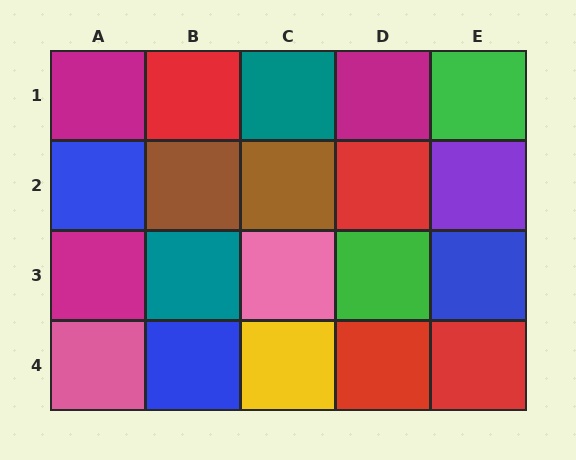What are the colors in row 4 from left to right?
Pink, blue, yellow, red, red.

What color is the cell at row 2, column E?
Purple.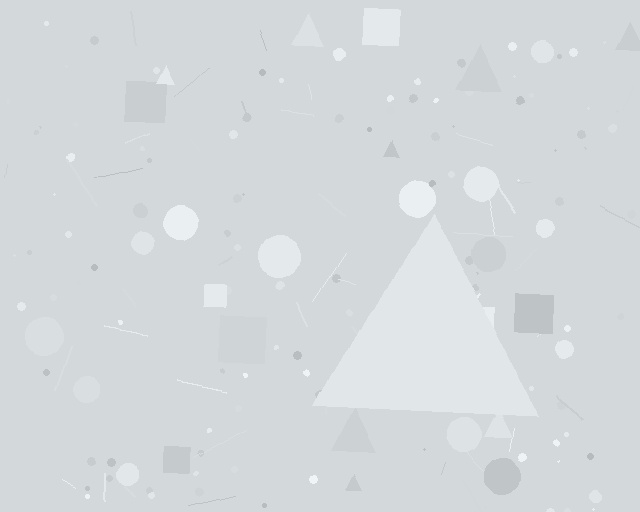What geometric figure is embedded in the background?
A triangle is embedded in the background.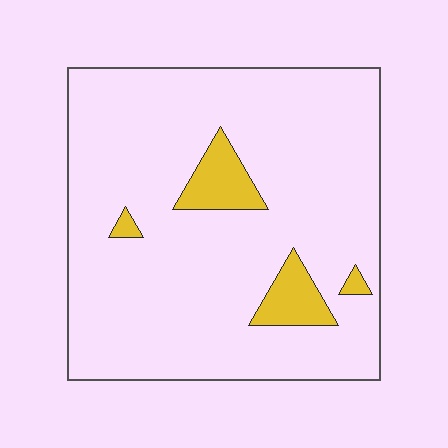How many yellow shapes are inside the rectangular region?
4.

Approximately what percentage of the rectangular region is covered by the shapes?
Approximately 10%.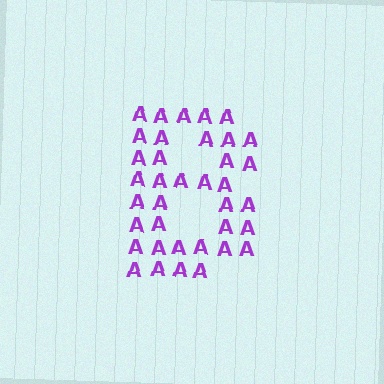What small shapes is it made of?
It is made of small letter A's.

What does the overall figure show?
The overall figure shows the letter B.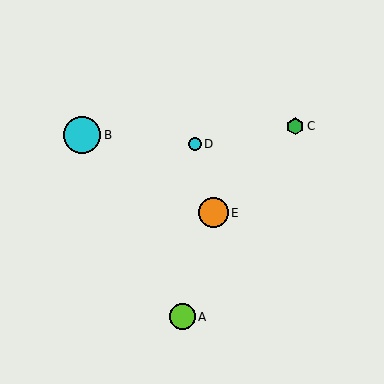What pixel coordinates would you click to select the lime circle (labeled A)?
Click at (182, 317) to select the lime circle A.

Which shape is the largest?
The cyan circle (labeled B) is the largest.